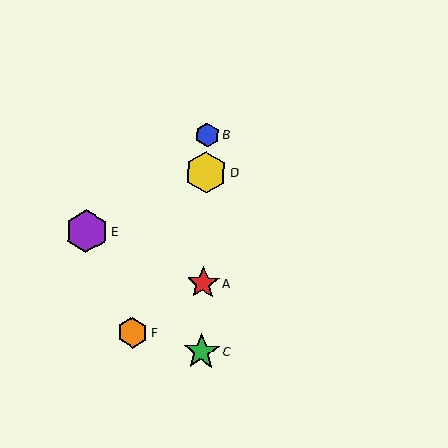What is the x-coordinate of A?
Object A is at x≈203.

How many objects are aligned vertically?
4 objects (A, B, C, D) are aligned vertically.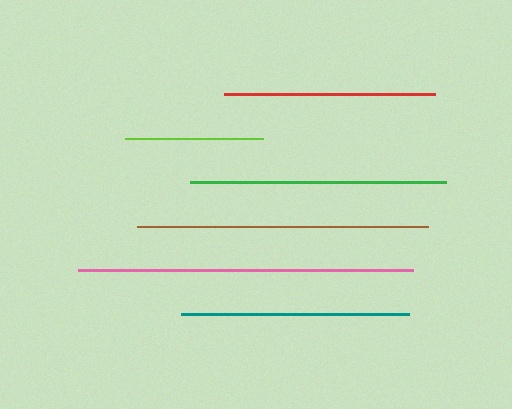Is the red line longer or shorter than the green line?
The green line is longer than the red line.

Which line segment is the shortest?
The lime line is the shortest at approximately 139 pixels.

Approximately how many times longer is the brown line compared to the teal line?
The brown line is approximately 1.3 times the length of the teal line.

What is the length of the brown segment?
The brown segment is approximately 291 pixels long.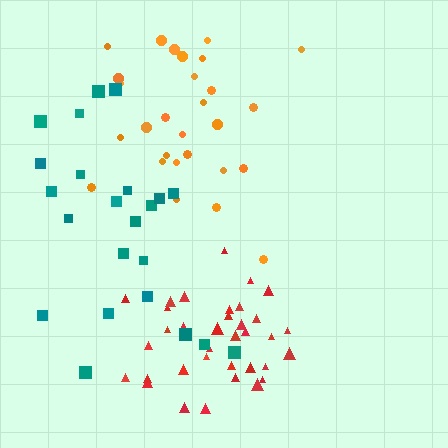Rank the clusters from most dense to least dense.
red, orange, teal.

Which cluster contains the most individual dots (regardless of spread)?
Red (35).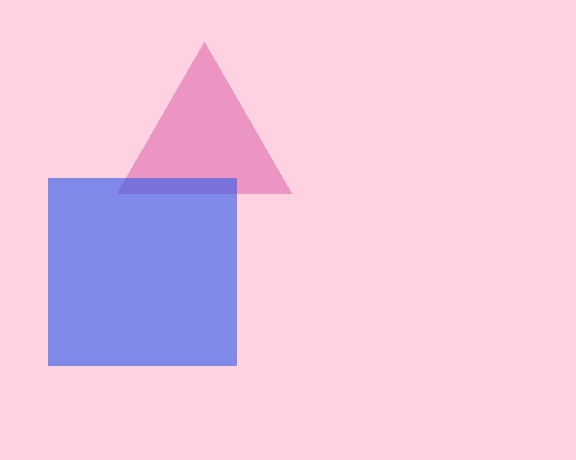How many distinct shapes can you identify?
There are 2 distinct shapes: a magenta triangle, a blue square.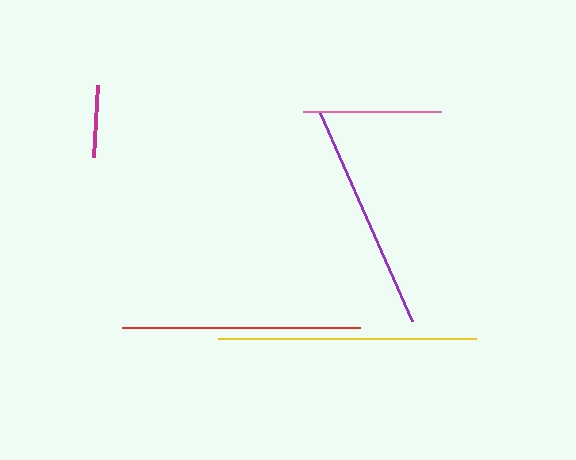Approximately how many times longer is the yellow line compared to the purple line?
The yellow line is approximately 1.1 times the length of the purple line.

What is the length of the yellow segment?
The yellow segment is approximately 258 pixels long.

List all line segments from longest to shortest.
From longest to shortest: yellow, red, purple, pink, magenta.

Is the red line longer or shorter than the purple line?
The red line is longer than the purple line.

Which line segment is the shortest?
The magenta line is the shortest at approximately 72 pixels.